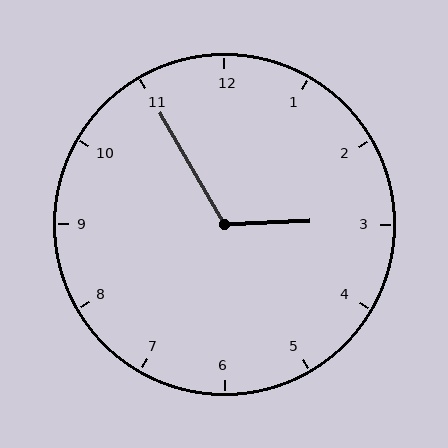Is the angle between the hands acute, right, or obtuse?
It is obtuse.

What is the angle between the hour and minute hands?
Approximately 118 degrees.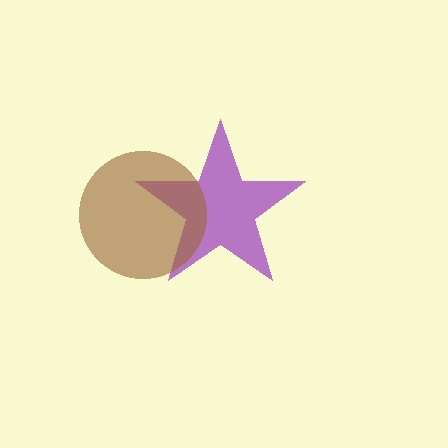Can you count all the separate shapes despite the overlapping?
Yes, there are 2 separate shapes.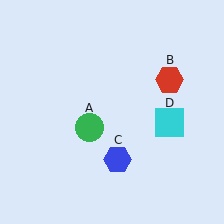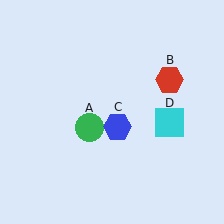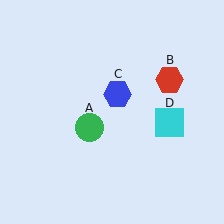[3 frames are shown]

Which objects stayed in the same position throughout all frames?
Green circle (object A) and red hexagon (object B) and cyan square (object D) remained stationary.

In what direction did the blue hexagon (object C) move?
The blue hexagon (object C) moved up.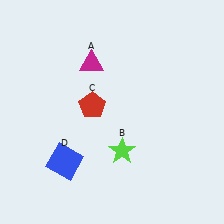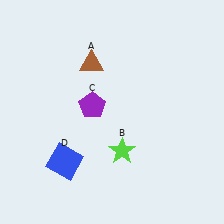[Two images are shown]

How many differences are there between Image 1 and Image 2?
There are 2 differences between the two images.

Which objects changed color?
A changed from magenta to brown. C changed from red to purple.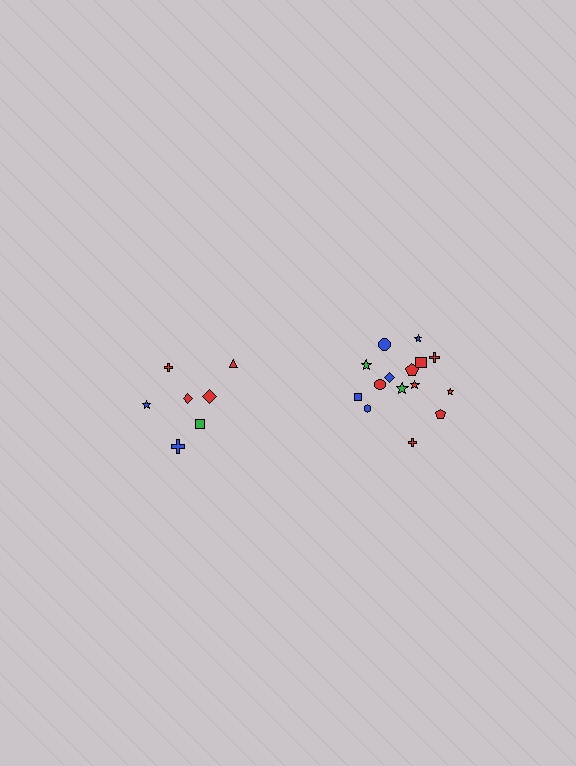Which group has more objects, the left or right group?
The right group.